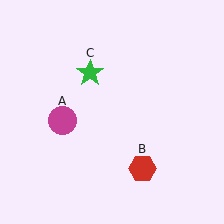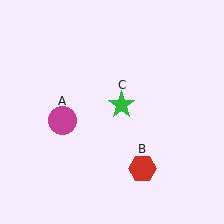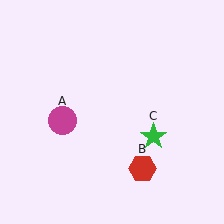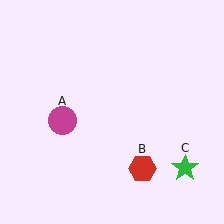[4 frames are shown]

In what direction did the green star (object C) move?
The green star (object C) moved down and to the right.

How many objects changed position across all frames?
1 object changed position: green star (object C).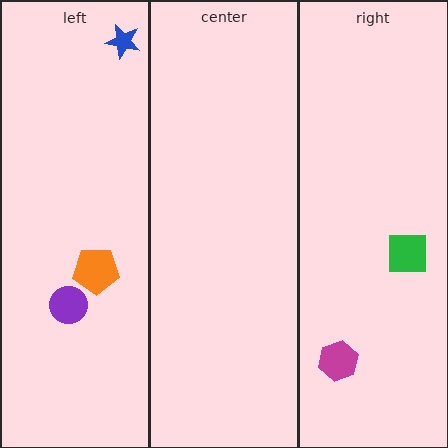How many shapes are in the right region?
2.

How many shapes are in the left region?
3.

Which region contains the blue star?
The left region.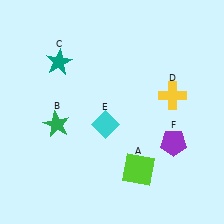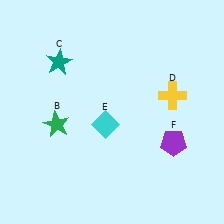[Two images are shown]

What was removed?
The lime square (A) was removed in Image 2.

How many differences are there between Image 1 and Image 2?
There is 1 difference between the two images.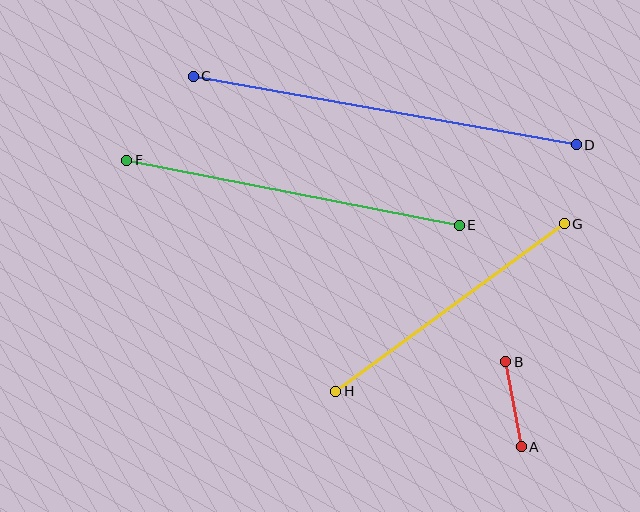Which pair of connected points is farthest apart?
Points C and D are farthest apart.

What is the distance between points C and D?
The distance is approximately 389 pixels.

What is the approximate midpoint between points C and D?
The midpoint is at approximately (385, 111) pixels.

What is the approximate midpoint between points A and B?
The midpoint is at approximately (514, 404) pixels.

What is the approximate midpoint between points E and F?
The midpoint is at approximately (293, 193) pixels.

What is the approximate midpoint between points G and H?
The midpoint is at approximately (450, 308) pixels.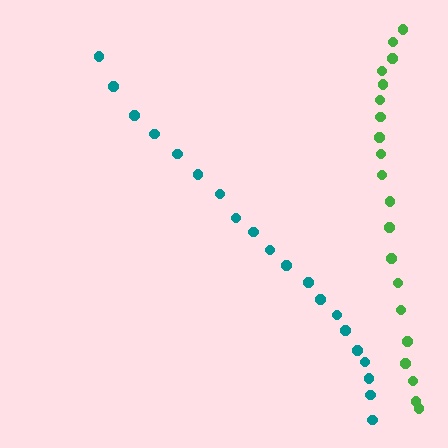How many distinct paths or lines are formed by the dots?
There are 2 distinct paths.